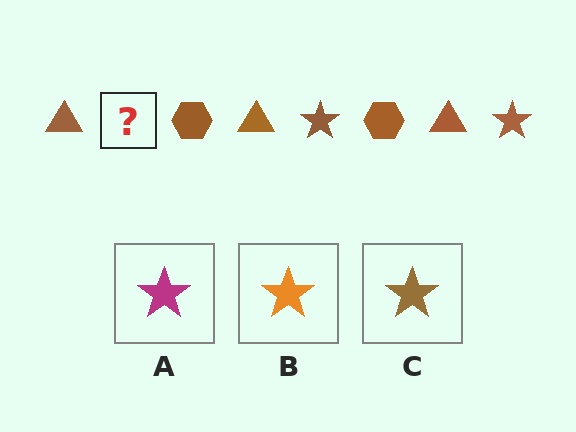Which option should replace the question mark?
Option C.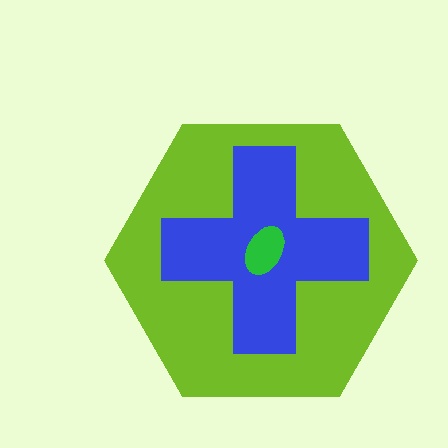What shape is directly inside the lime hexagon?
The blue cross.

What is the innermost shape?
The green ellipse.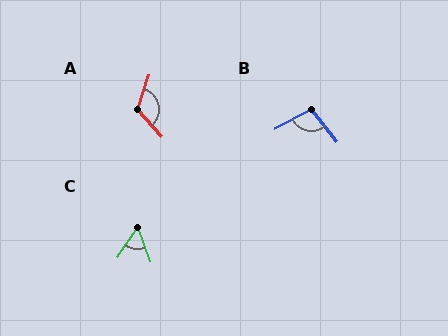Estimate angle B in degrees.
Approximately 100 degrees.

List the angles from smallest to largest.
C (53°), B (100°), A (120°).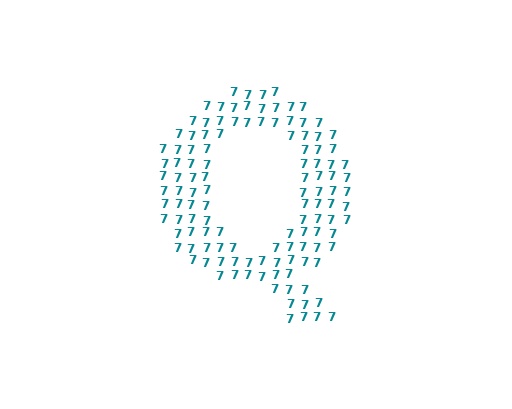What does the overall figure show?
The overall figure shows the letter Q.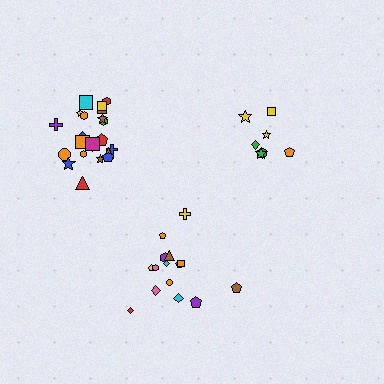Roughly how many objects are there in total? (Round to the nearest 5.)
Roughly 45 objects in total.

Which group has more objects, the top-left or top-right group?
The top-left group.